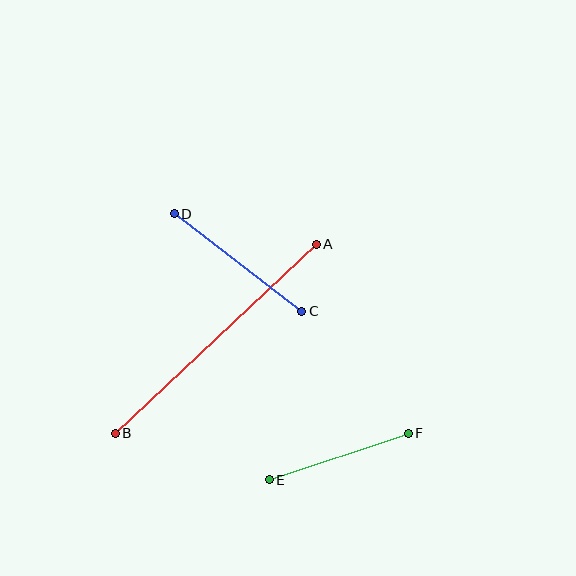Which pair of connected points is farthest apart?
Points A and B are farthest apart.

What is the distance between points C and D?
The distance is approximately 161 pixels.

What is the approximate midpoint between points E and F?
The midpoint is at approximately (339, 456) pixels.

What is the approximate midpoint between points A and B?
The midpoint is at approximately (216, 339) pixels.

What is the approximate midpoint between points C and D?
The midpoint is at approximately (238, 262) pixels.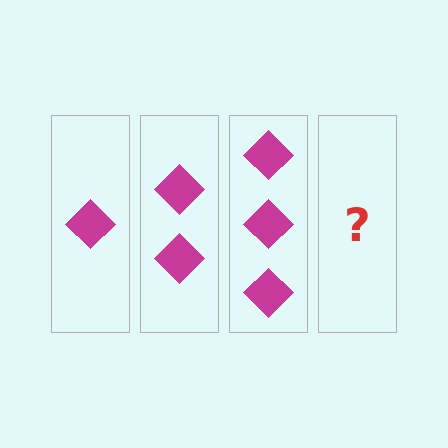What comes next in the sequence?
The next element should be 4 diamonds.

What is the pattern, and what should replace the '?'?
The pattern is that each step adds one more diamond. The '?' should be 4 diamonds.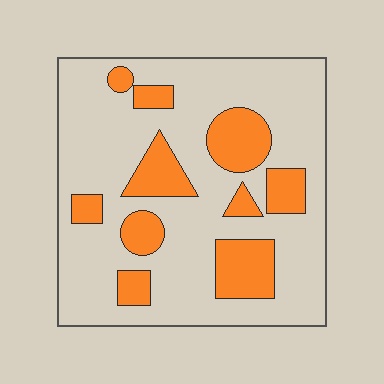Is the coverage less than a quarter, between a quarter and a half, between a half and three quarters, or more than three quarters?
Less than a quarter.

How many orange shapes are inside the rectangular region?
10.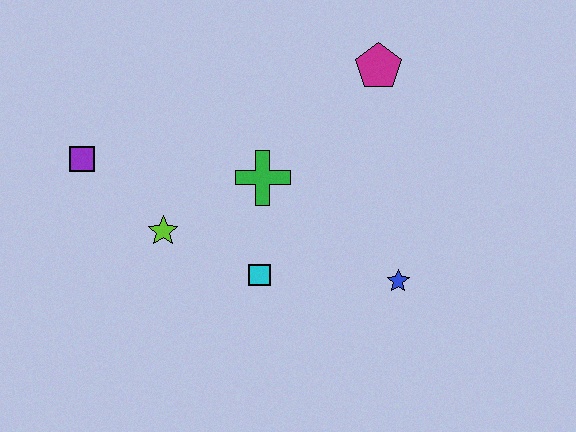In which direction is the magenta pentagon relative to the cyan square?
The magenta pentagon is above the cyan square.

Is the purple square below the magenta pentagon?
Yes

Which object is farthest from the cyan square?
The magenta pentagon is farthest from the cyan square.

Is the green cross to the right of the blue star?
No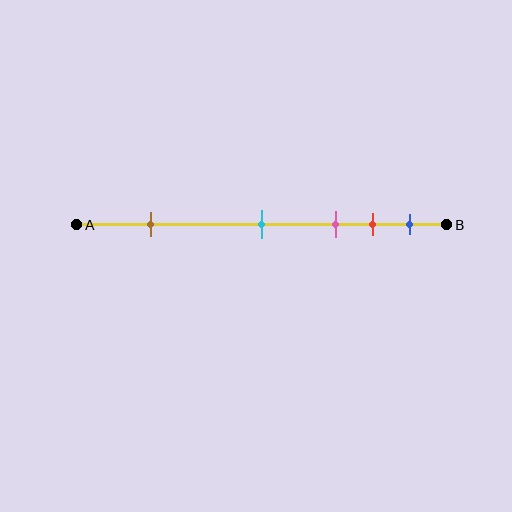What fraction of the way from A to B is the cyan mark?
The cyan mark is approximately 50% (0.5) of the way from A to B.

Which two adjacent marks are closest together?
The red and blue marks are the closest adjacent pair.